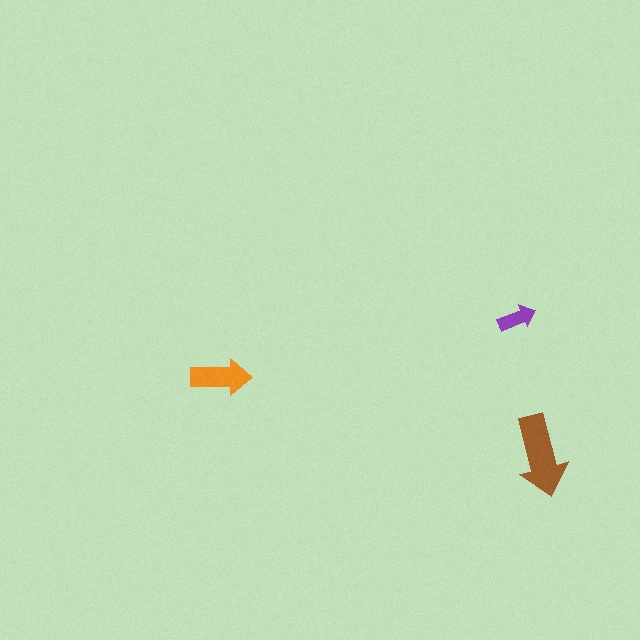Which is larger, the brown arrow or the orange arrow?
The brown one.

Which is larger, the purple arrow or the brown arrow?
The brown one.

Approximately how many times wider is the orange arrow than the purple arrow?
About 1.5 times wider.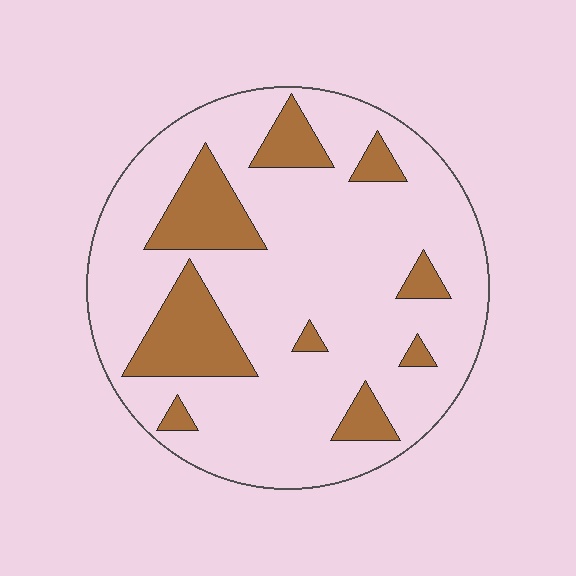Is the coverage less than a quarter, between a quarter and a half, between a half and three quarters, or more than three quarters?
Less than a quarter.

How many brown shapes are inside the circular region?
9.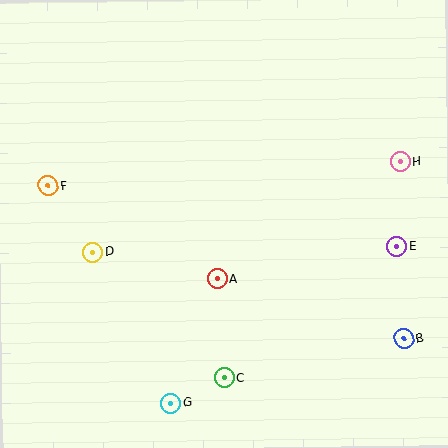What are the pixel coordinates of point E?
Point E is at (397, 246).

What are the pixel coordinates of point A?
Point A is at (217, 279).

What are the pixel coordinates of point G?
Point G is at (171, 403).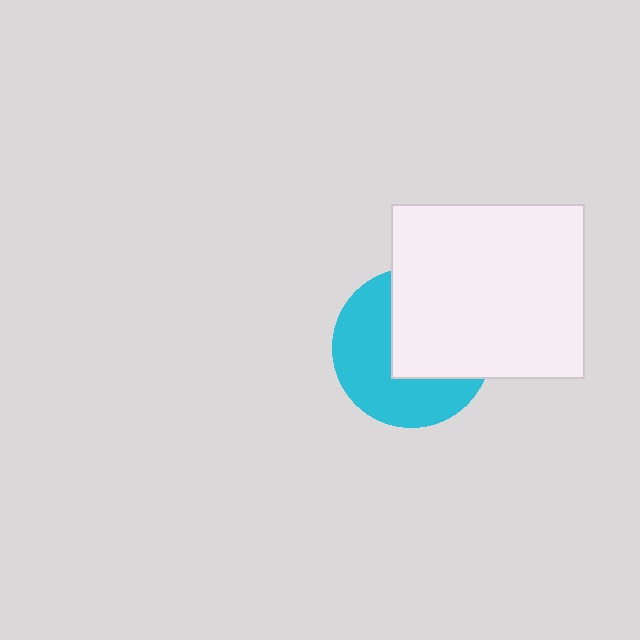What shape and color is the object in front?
The object in front is a white rectangle.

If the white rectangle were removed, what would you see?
You would see the complete cyan circle.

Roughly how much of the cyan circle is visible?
About half of it is visible (roughly 52%).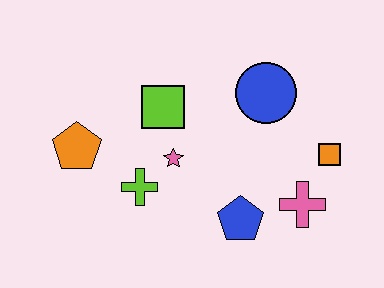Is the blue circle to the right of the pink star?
Yes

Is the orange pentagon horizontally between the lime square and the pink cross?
No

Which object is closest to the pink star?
The lime cross is closest to the pink star.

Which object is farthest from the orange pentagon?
The orange square is farthest from the orange pentagon.